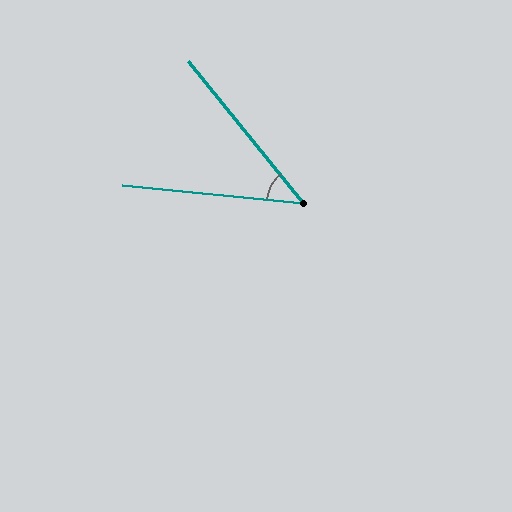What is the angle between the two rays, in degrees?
Approximately 45 degrees.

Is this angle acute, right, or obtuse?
It is acute.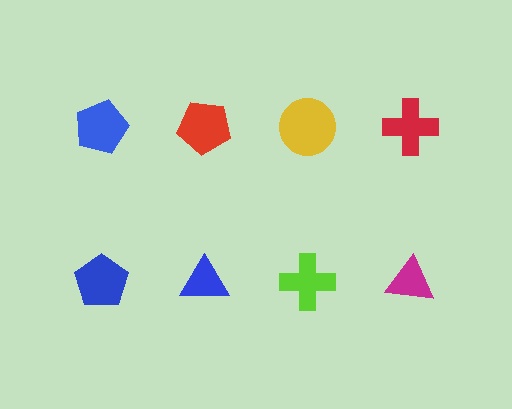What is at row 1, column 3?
A yellow circle.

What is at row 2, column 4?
A magenta triangle.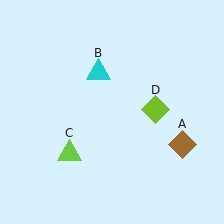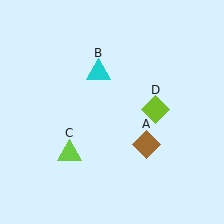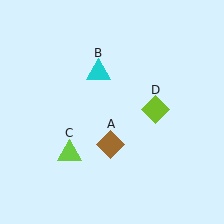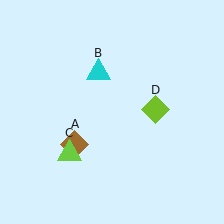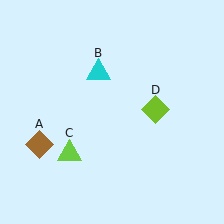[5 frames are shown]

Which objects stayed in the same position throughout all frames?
Cyan triangle (object B) and lime triangle (object C) and lime diamond (object D) remained stationary.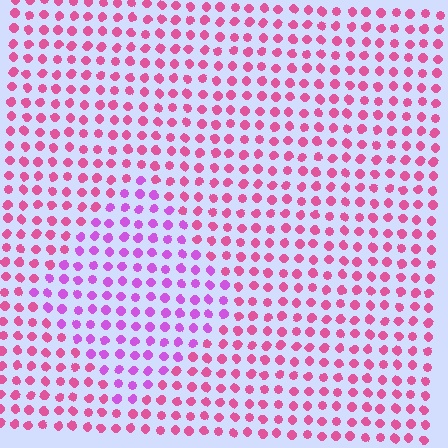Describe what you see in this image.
The image is filled with small pink elements in a uniform arrangement. A diamond-shaped region is visible where the elements are tinted to a slightly different hue, forming a subtle color boundary.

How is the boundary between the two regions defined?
The boundary is defined purely by a slight shift in hue (about 37 degrees). Spacing, size, and orientation are identical on both sides.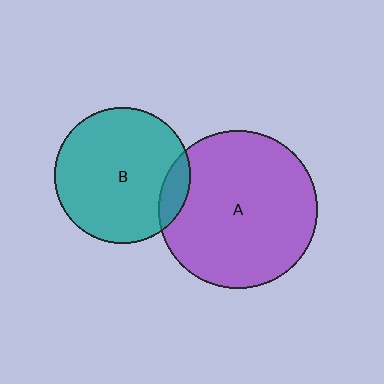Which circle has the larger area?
Circle A (purple).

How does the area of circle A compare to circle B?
Approximately 1.4 times.